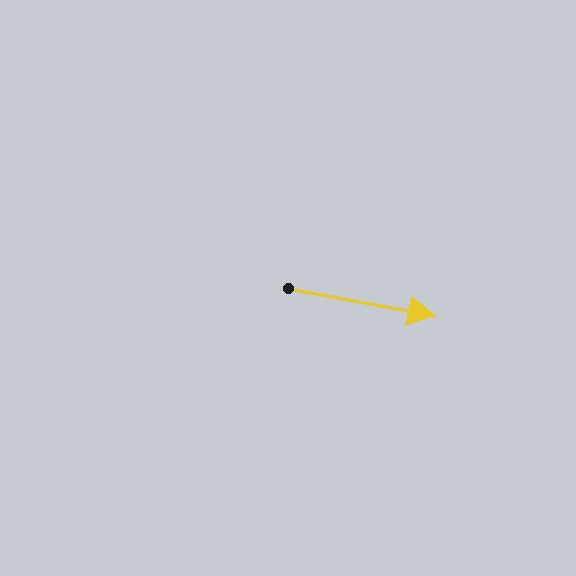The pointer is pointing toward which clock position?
Roughly 3 o'clock.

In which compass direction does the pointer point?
East.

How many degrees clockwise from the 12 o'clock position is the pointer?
Approximately 101 degrees.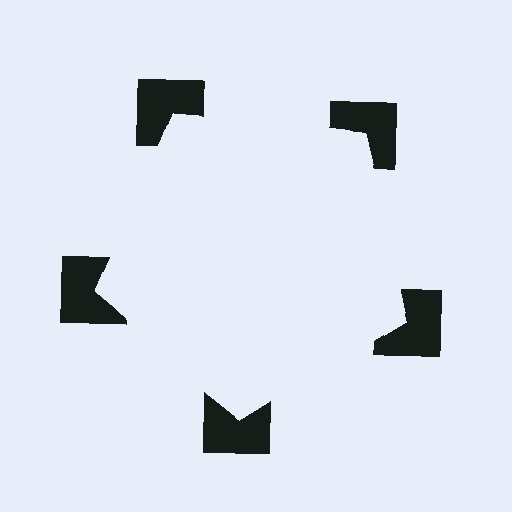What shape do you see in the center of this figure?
An illusory pentagon — its edges are inferred from the aligned wedge cuts in the notched squares, not physically drawn.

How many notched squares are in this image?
There are 5 — one at each vertex of the illusory pentagon.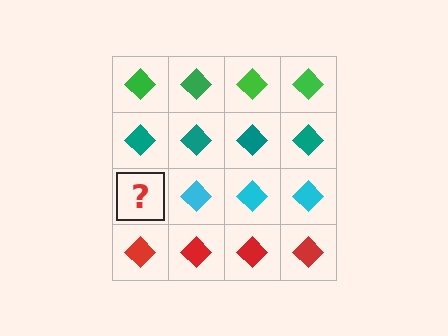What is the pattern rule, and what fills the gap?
The rule is that each row has a consistent color. The gap should be filled with a cyan diamond.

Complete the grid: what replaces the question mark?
The question mark should be replaced with a cyan diamond.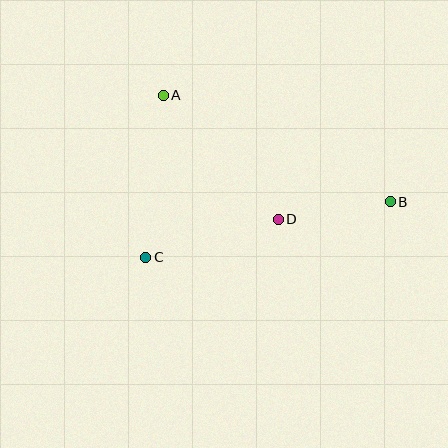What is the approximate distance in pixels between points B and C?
The distance between B and C is approximately 251 pixels.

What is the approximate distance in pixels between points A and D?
The distance between A and D is approximately 169 pixels.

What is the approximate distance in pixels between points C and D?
The distance between C and D is approximately 138 pixels.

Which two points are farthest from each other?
Points A and B are farthest from each other.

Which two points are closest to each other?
Points B and D are closest to each other.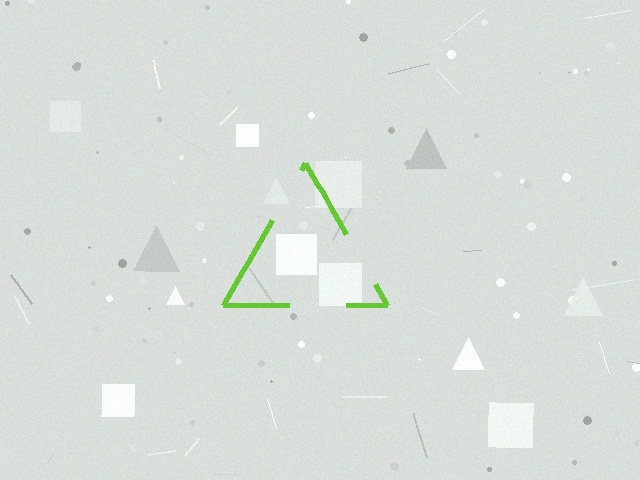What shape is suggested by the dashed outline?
The dashed outline suggests a triangle.